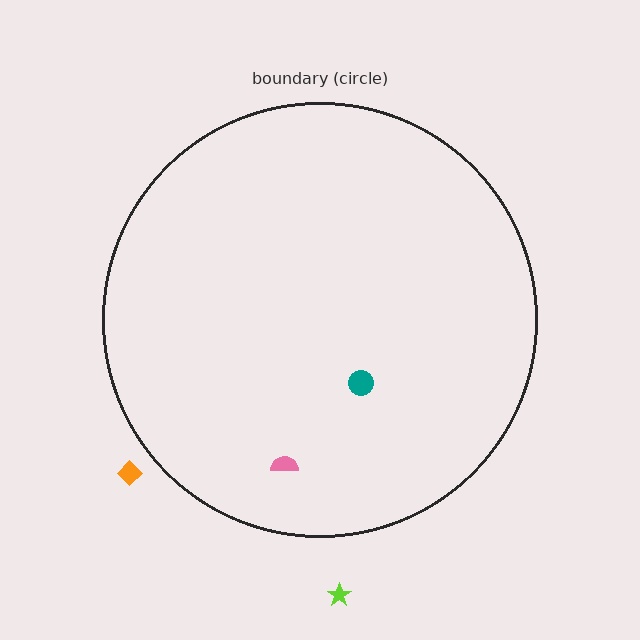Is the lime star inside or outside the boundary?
Outside.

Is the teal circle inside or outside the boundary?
Inside.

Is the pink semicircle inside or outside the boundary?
Inside.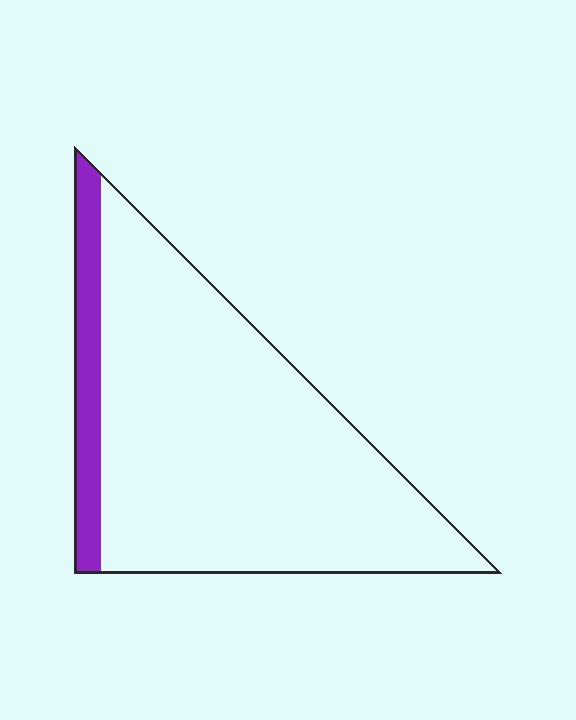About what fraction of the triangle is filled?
About one eighth (1/8).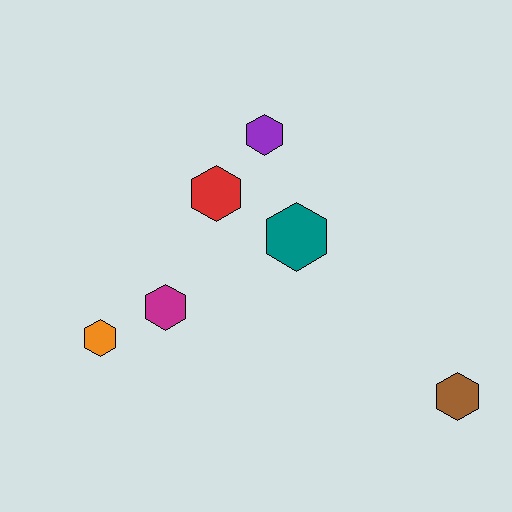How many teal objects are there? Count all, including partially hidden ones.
There is 1 teal object.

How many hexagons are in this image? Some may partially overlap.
There are 6 hexagons.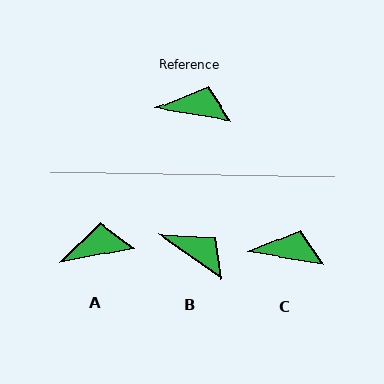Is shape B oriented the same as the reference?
No, it is off by about 26 degrees.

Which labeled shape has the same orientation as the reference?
C.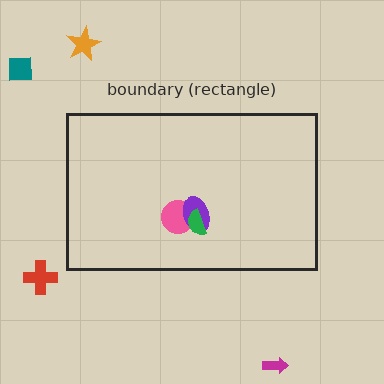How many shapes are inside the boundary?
3 inside, 4 outside.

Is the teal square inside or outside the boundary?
Outside.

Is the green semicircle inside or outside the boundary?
Inside.